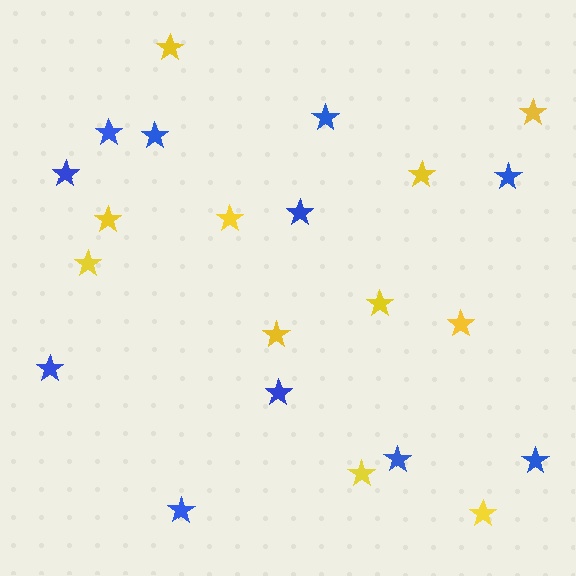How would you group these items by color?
There are 2 groups: one group of blue stars (11) and one group of yellow stars (11).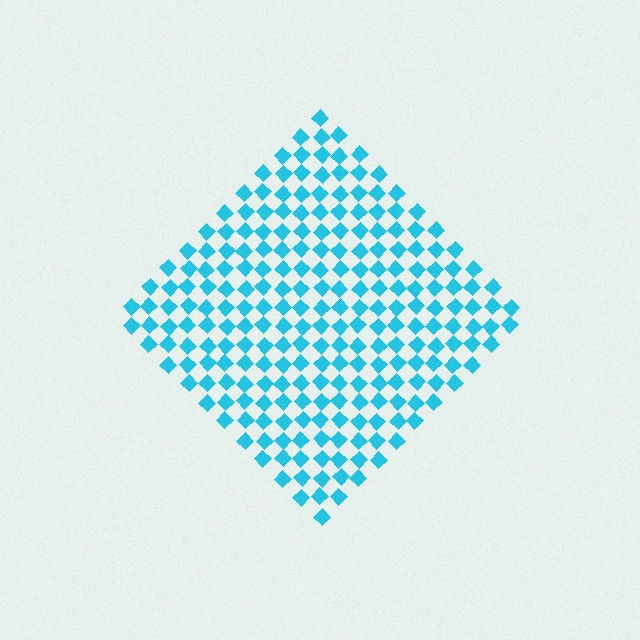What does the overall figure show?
The overall figure shows a diamond.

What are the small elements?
The small elements are diamonds.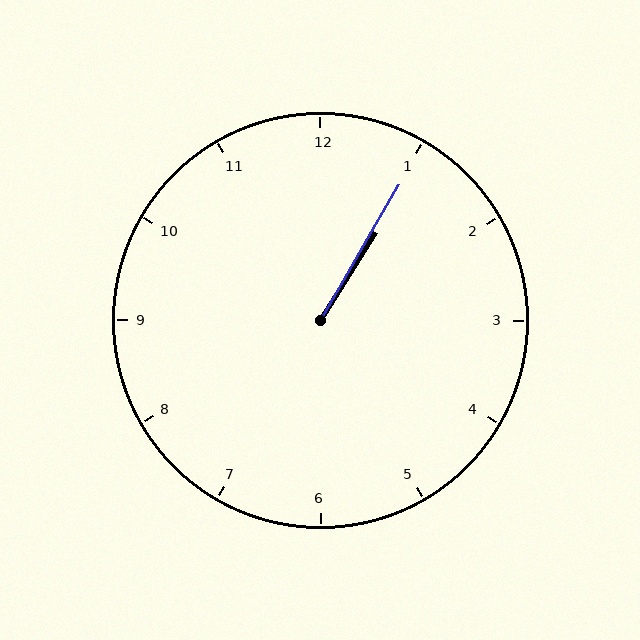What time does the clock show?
1:05.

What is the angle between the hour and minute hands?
Approximately 2 degrees.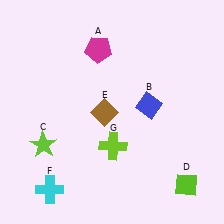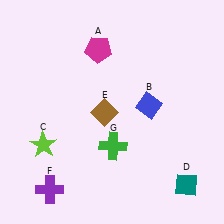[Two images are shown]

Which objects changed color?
D changed from lime to teal. F changed from cyan to purple. G changed from lime to green.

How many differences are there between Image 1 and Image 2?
There are 3 differences between the two images.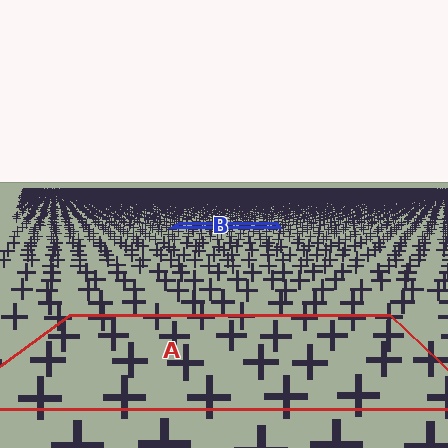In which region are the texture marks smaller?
The texture marks are smaller in region B, because it is farther away.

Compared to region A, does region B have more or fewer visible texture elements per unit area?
Region B has more texture elements per unit area — they are packed more densely because it is farther away.